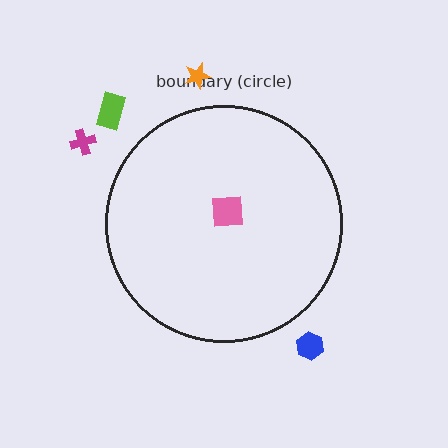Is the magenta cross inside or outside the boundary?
Outside.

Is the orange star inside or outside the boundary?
Outside.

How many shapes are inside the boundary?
1 inside, 4 outside.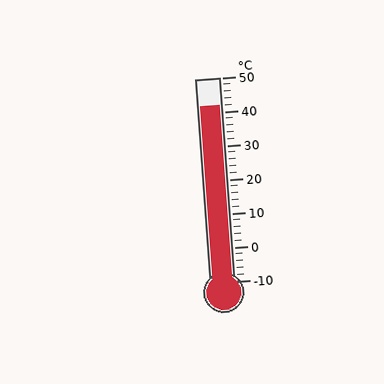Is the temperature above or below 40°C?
The temperature is above 40°C.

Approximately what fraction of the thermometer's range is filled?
The thermometer is filled to approximately 85% of its range.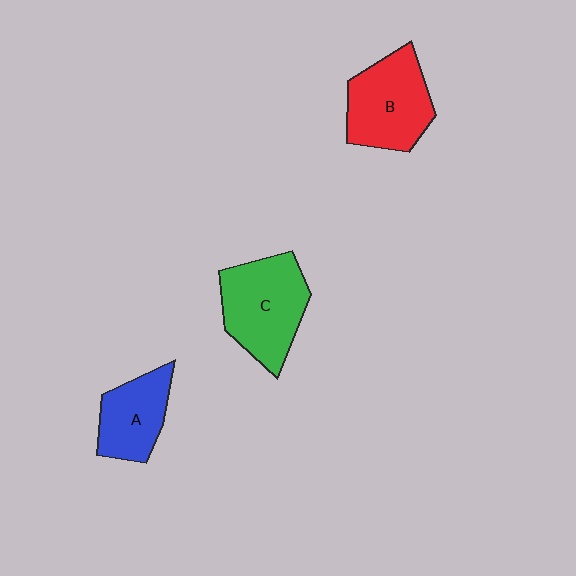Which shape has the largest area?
Shape C (green).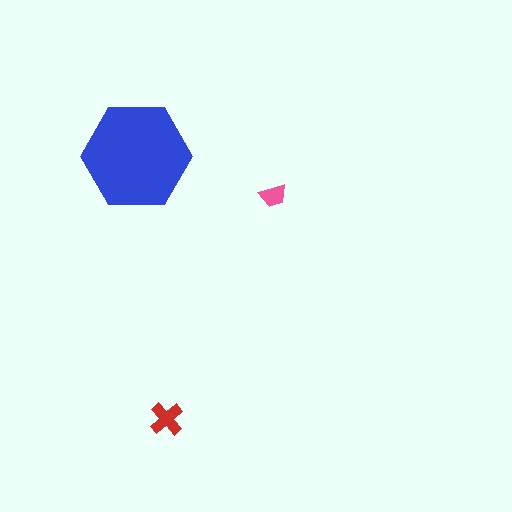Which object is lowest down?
The red cross is bottommost.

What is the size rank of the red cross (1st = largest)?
2nd.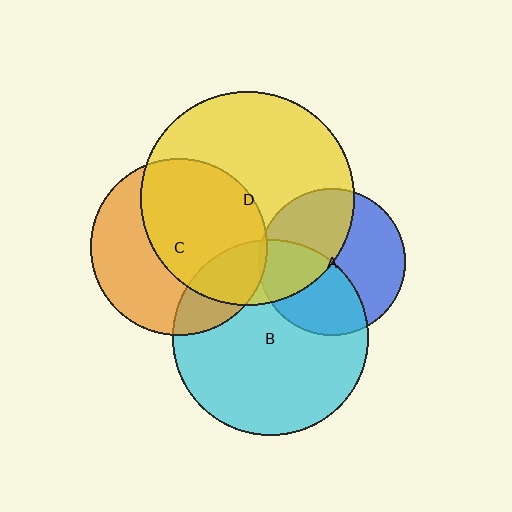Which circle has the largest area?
Circle D (yellow).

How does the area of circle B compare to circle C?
Approximately 1.2 times.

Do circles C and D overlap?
Yes.